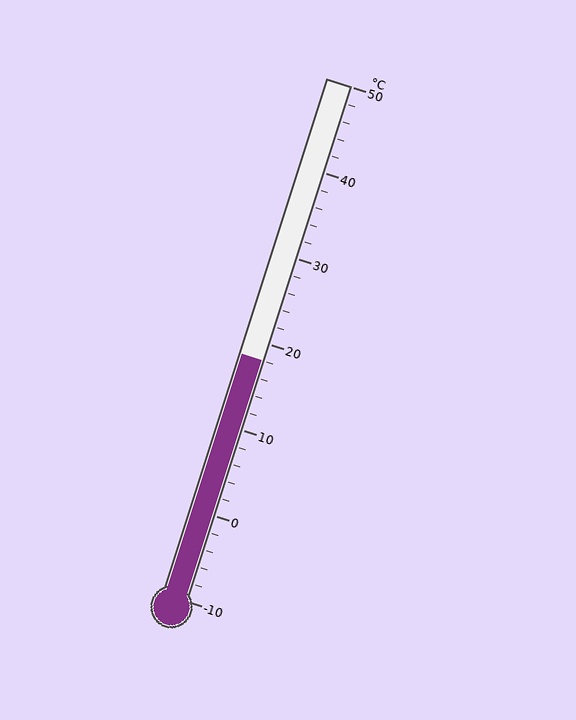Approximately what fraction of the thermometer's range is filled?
The thermometer is filled to approximately 45% of its range.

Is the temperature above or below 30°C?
The temperature is below 30°C.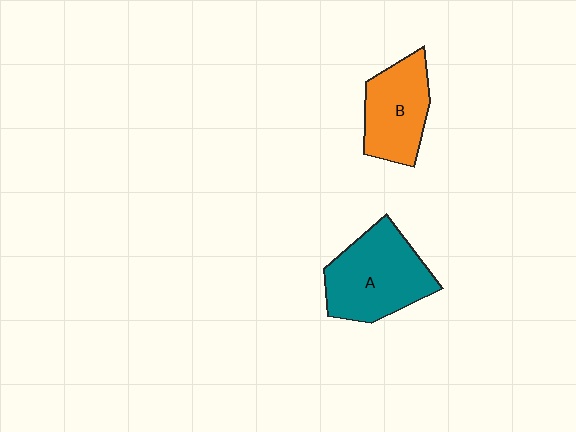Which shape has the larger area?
Shape A (teal).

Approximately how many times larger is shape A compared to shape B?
Approximately 1.3 times.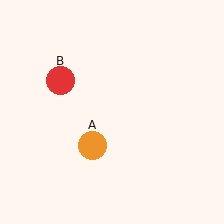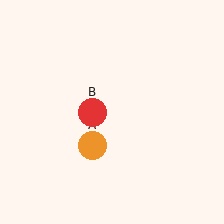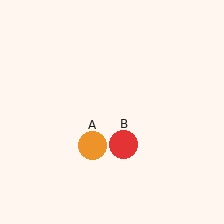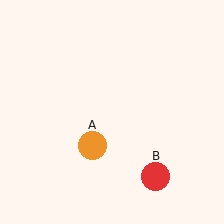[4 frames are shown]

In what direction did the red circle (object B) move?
The red circle (object B) moved down and to the right.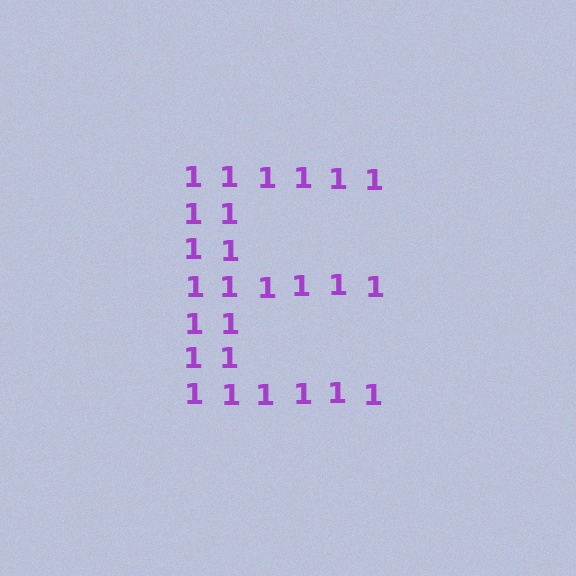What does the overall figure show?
The overall figure shows the letter E.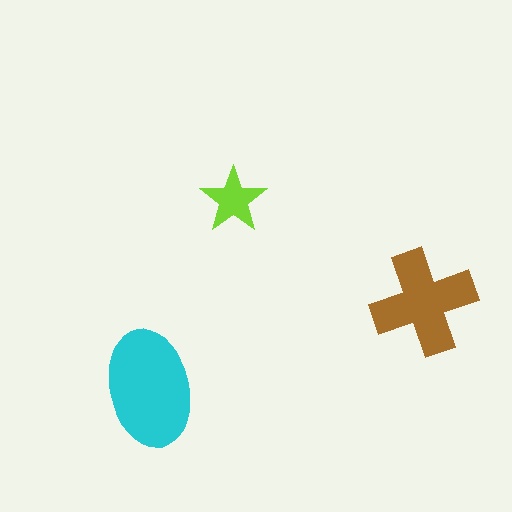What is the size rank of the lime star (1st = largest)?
3rd.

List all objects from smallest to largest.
The lime star, the brown cross, the cyan ellipse.